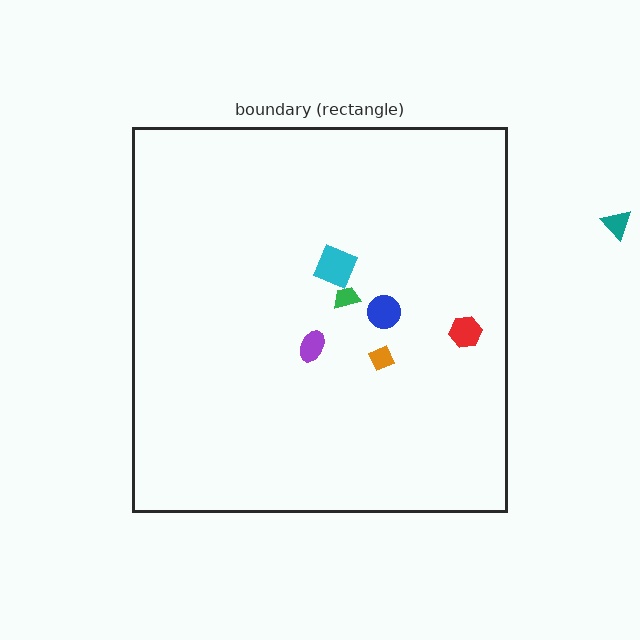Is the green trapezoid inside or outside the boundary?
Inside.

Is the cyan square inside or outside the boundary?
Inside.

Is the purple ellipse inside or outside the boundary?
Inside.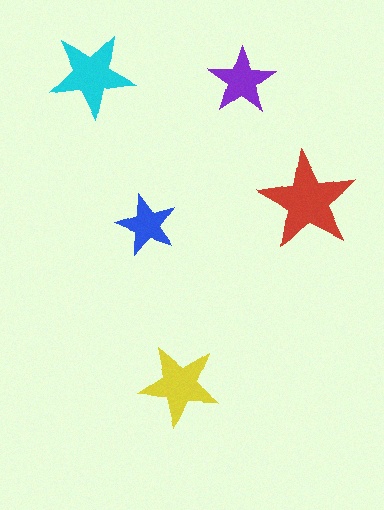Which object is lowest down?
The yellow star is bottommost.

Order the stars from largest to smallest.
the red one, the cyan one, the yellow one, the purple one, the blue one.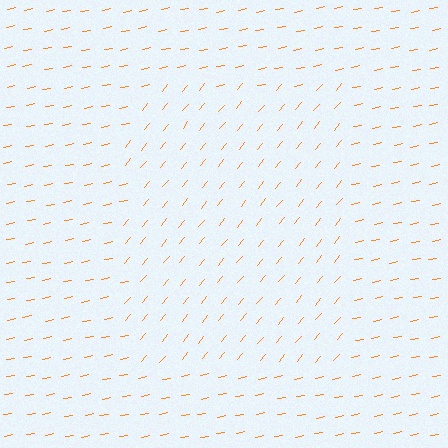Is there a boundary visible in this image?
Yes, there is a texture boundary formed by a change in line orientation.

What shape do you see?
I see a rectangle.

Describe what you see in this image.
The image is filled with small orange line segments. A rectangle region in the image has lines oriented differently from the surrounding lines, creating a visible texture boundary.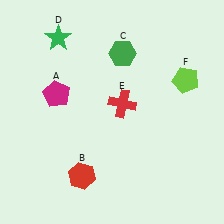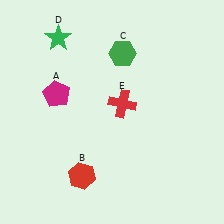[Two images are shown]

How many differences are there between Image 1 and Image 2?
There is 1 difference between the two images.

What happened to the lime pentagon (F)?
The lime pentagon (F) was removed in Image 2. It was in the top-right area of Image 1.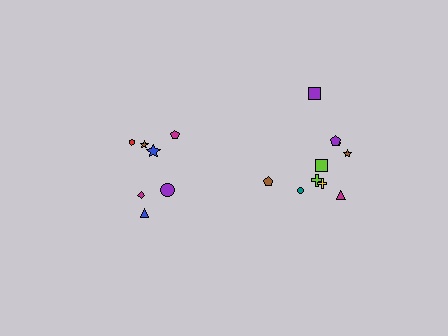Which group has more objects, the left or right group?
The right group.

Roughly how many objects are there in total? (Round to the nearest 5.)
Roughly 15 objects in total.